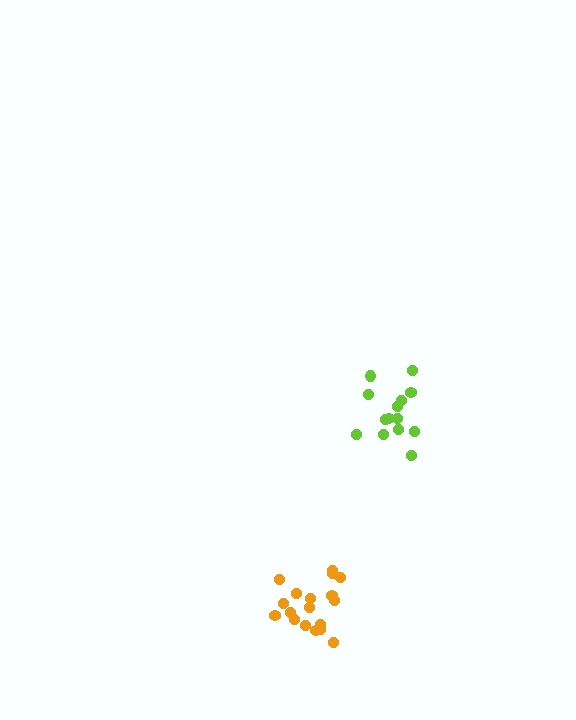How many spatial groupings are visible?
There are 2 spatial groupings.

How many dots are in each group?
Group 1: 18 dots, Group 2: 14 dots (32 total).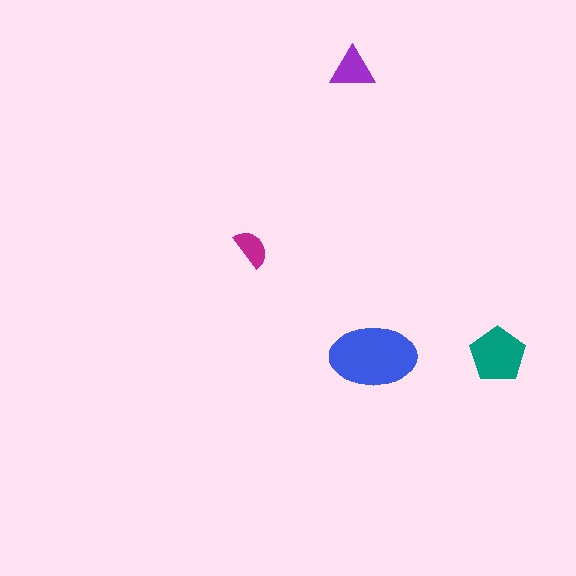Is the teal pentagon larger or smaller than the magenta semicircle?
Larger.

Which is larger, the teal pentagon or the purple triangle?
The teal pentagon.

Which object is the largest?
The blue ellipse.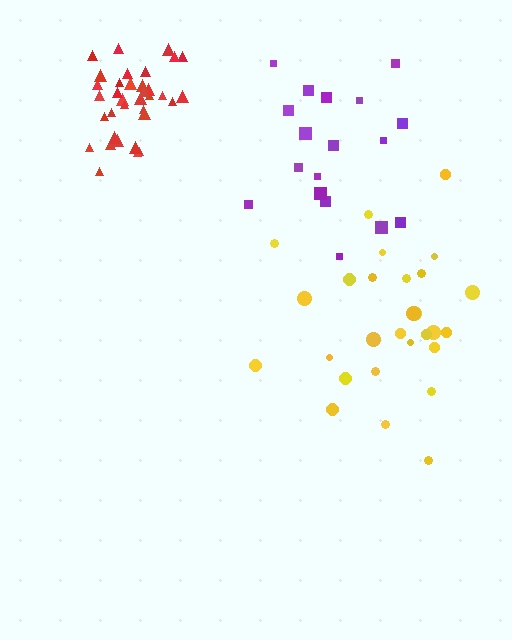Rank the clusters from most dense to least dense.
red, yellow, purple.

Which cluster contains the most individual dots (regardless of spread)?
Red (35).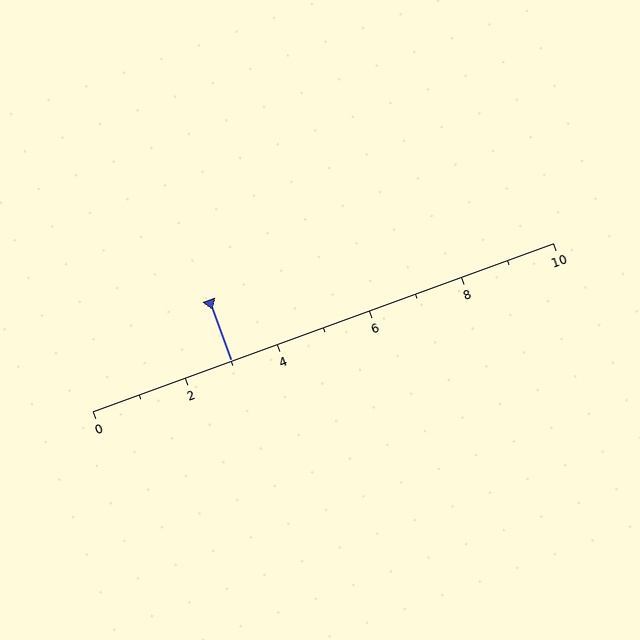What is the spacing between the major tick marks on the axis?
The major ticks are spaced 2 apart.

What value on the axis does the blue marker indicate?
The marker indicates approximately 3.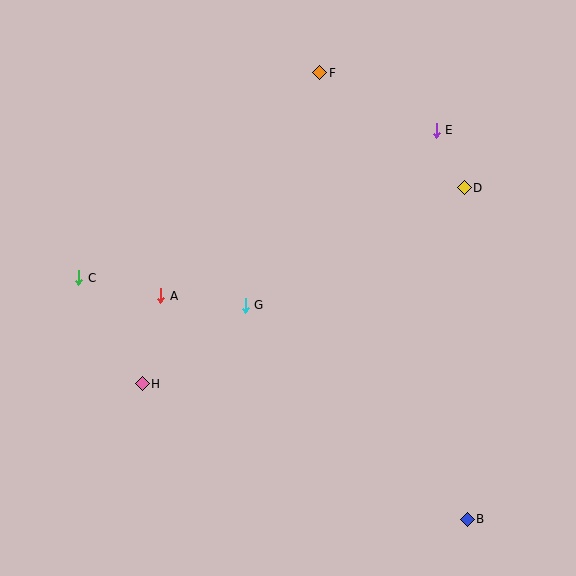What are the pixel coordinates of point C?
Point C is at (79, 278).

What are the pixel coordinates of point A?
Point A is at (161, 296).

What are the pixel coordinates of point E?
Point E is at (436, 130).